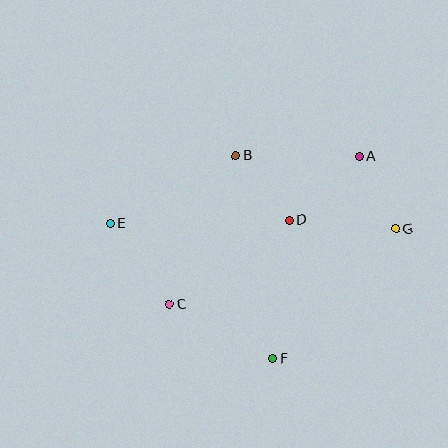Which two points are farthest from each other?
Points E and G are farthest from each other.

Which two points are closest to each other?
Points A and G are closest to each other.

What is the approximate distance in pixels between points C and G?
The distance between C and G is approximately 239 pixels.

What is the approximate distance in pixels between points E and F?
The distance between E and F is approximately 212 pixels.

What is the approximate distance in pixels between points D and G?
The distance between D and G is approximately 107 pixels.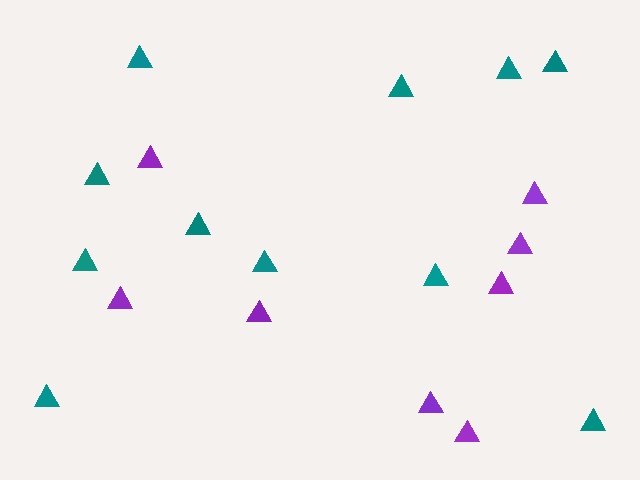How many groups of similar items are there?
There are 2 groups: one group of purple triangles (8) and one group of teal triangles (11).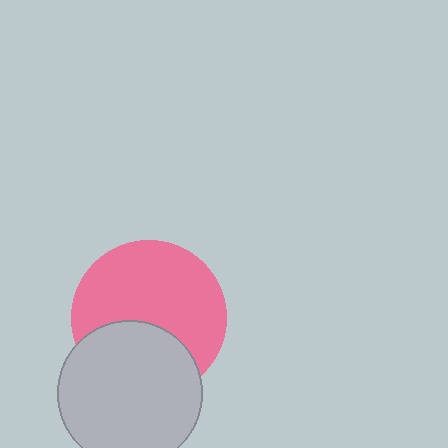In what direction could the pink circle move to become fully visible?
The pink circle could move up. That would shift it out from behind the light gray circle entirely.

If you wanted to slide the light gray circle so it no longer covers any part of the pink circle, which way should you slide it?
Slide it down — that is the most direct way to separate the two shapes.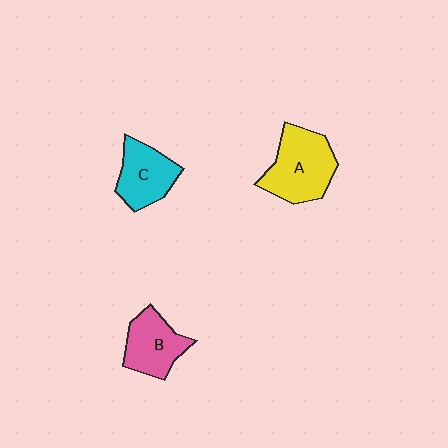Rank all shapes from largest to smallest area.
From largest to smallest: A (yellow), B (pink), C (cyan).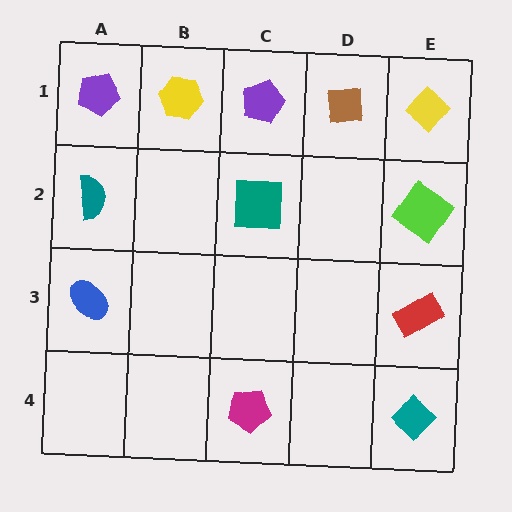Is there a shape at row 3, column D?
No, that cell is empty.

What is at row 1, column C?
A purple pentagon.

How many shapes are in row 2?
3 shapes.